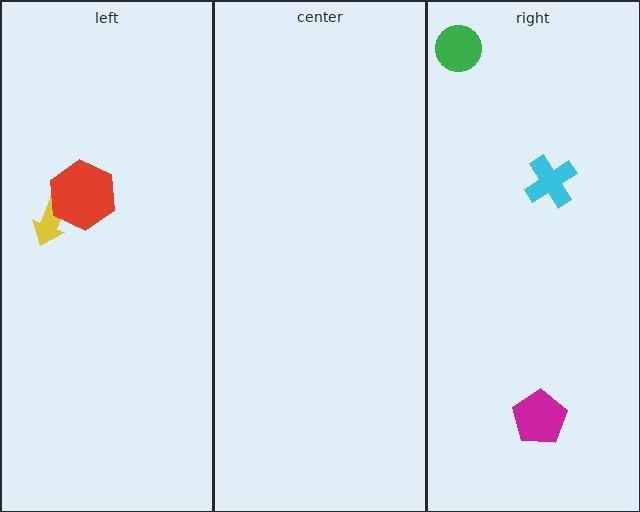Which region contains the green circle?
The right region.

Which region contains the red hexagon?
The left region.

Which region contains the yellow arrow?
The left region.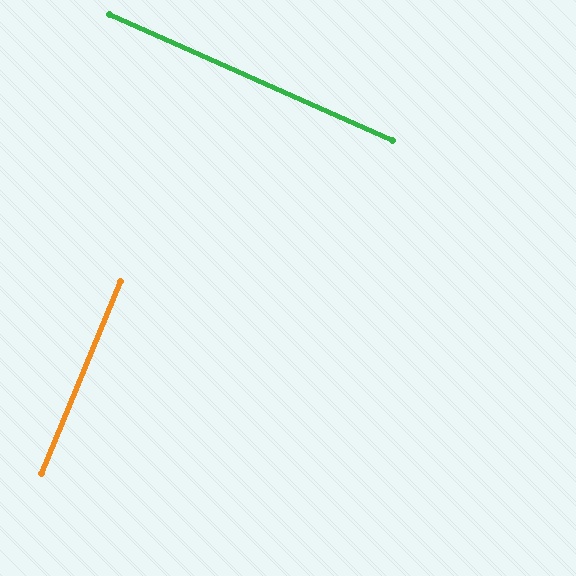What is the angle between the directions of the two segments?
Approximately 88 degrees.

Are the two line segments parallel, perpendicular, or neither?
Perpendicular — they meet at approximately 88°.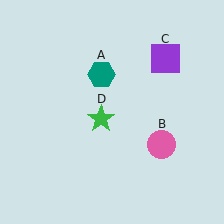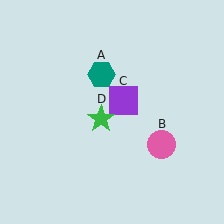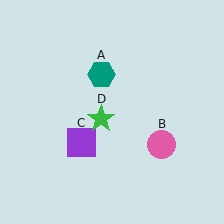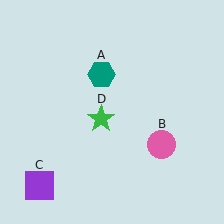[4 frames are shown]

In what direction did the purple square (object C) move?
The purple square (object C) moved down and to the left.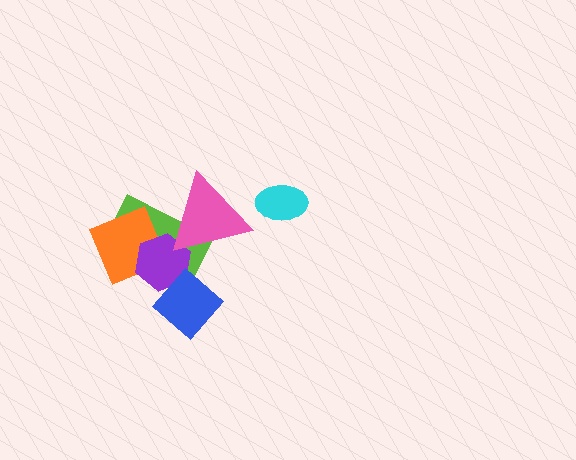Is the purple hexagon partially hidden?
Yes, it is partially covered by another shape.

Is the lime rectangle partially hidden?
Yes, it is partially covered by another shape.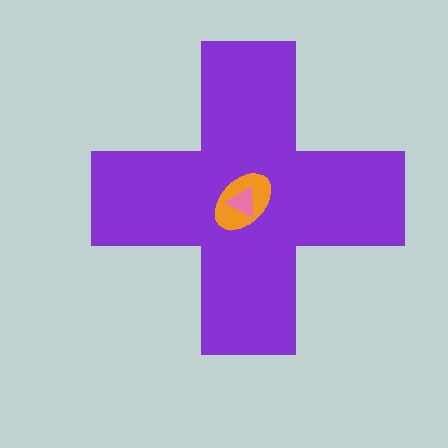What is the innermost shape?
The pink triangle.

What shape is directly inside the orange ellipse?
The pink triangle.